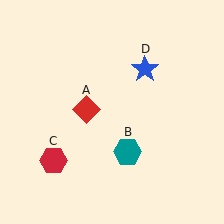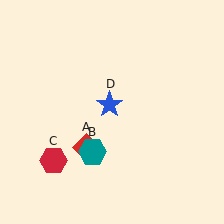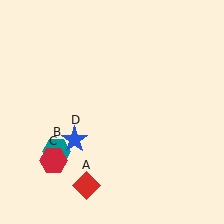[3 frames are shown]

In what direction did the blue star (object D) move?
The blue star (object D) moved down and to the left.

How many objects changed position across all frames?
3 objects changed position: red diamond (object A), teal hexagon (object B), blue star (object D).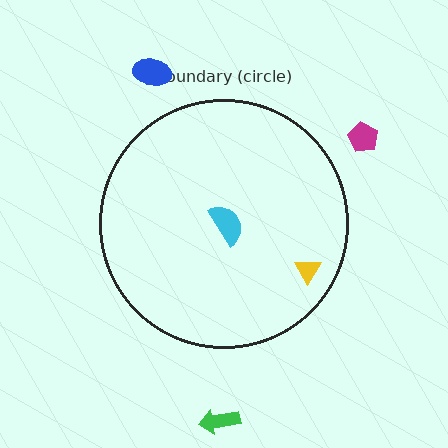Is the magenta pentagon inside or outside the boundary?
Outside.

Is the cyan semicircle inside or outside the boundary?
Inside.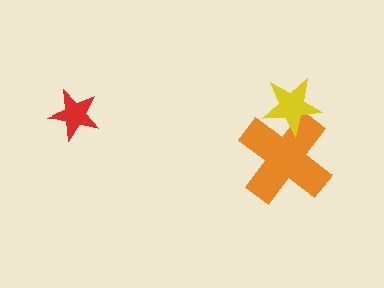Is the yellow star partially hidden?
No, no other shape covers it.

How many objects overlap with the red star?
0 objects overlap with the red star.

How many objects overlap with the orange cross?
1 object overlaps with the orange cross.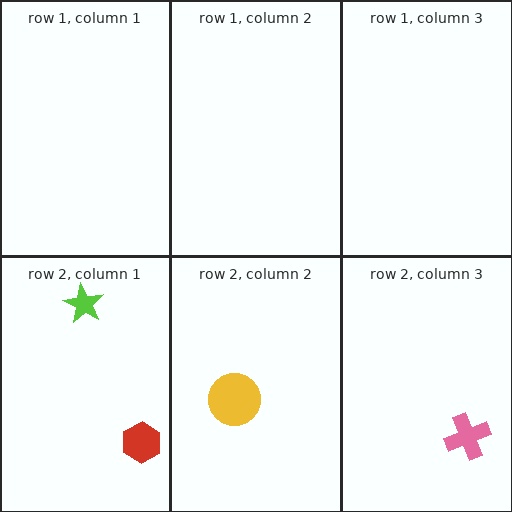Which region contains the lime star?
The row 2, column 1 region.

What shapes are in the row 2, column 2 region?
The yellow circle.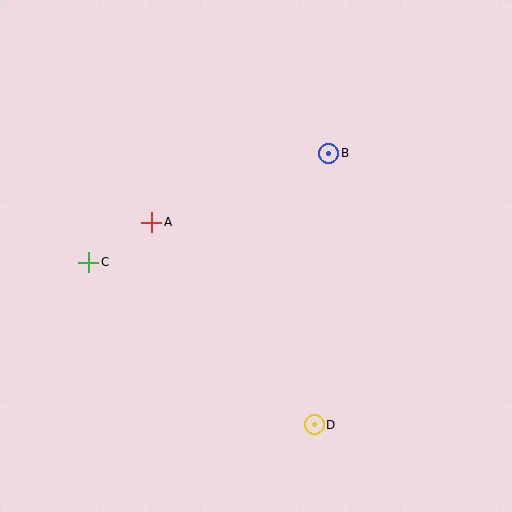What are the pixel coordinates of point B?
Point B is at (329, 153).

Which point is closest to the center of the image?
Point A at (152, 222) is closest to the center.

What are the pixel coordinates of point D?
Point D is at (314, 425).